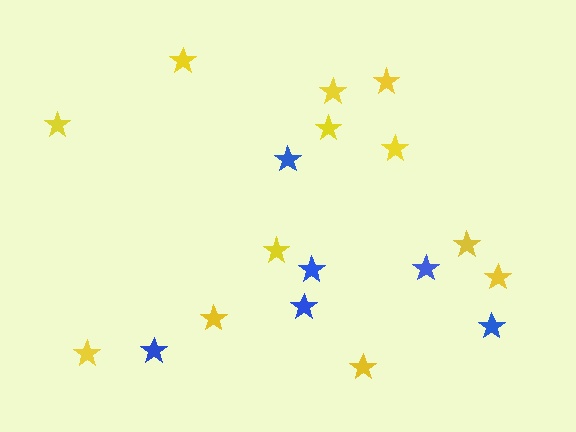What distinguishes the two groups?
There are 2 groups: one group of yellow stars (12) and one group of blue stars (6).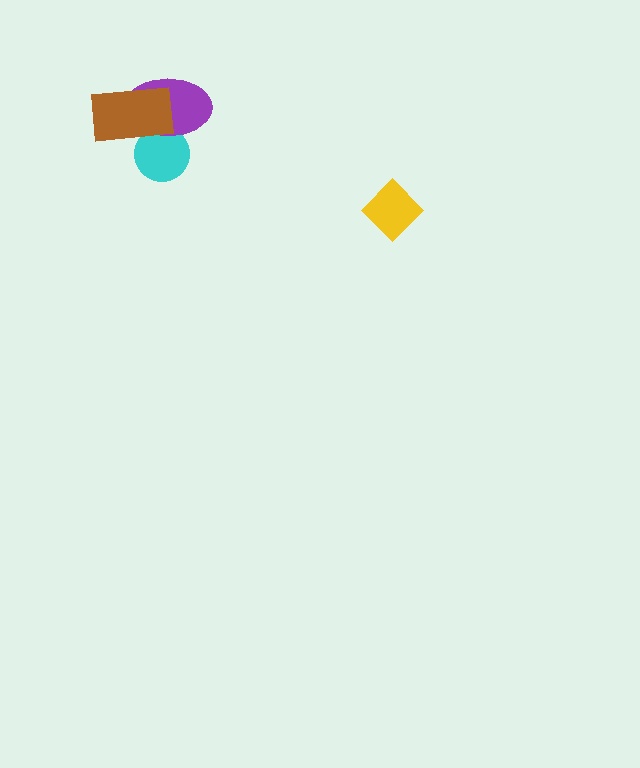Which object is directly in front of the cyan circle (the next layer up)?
The purple ellipse is directly in front of the cyan circle.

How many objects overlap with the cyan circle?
2 objects overlap with the cyan circle.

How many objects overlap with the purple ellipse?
2 objects overlap with the purple ellipse.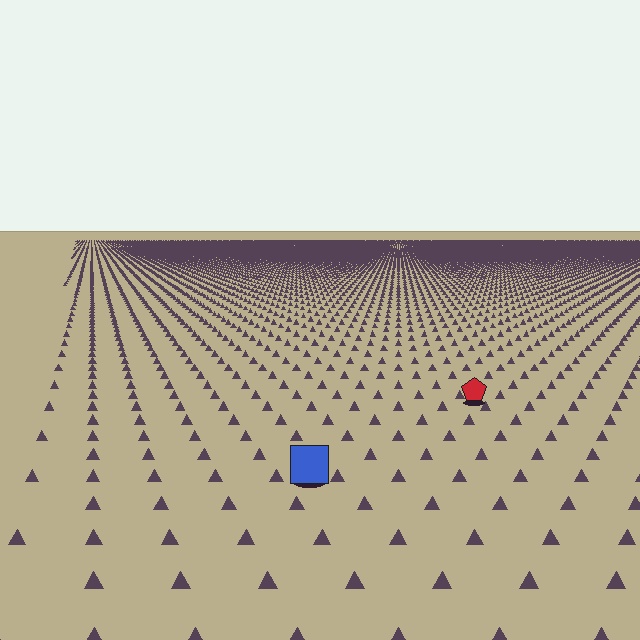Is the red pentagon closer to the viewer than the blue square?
No. The blue square is closer — you can tell from the texture gradient: the ground texture is coarser near it.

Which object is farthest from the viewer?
The red pentagon is farthest from the viewer. It appears smaller and the ground texture around it is denser.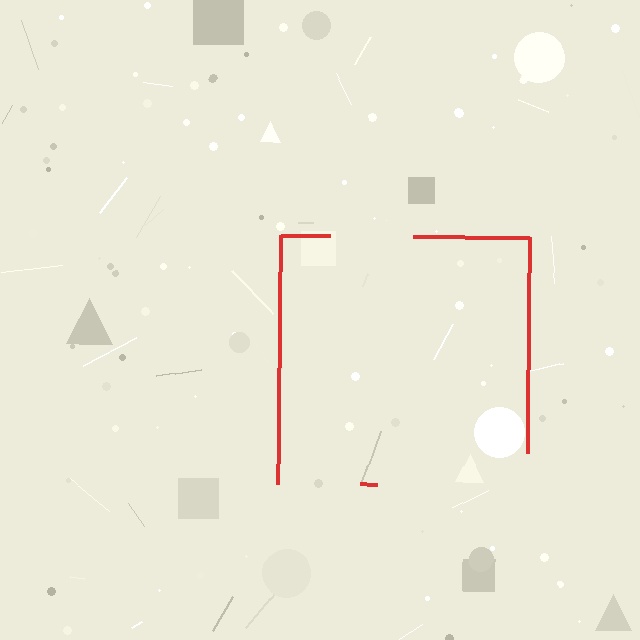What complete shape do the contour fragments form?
The contour fragments form a square.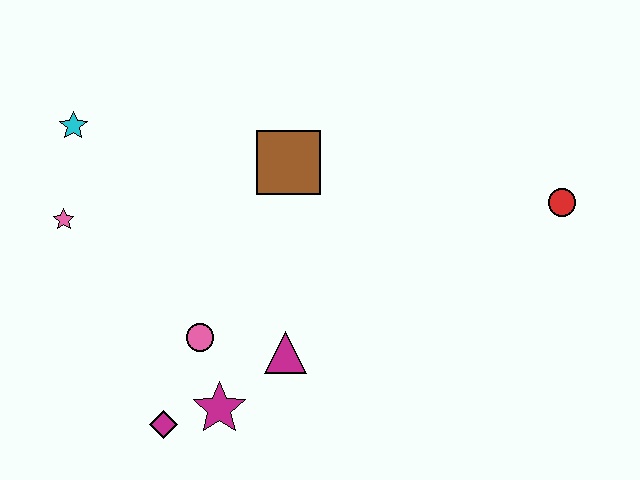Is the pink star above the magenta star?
Yes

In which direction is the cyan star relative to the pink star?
The cyan star is above the pink star.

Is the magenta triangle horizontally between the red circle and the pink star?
Yes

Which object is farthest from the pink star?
The red circle is farthest from the pink star.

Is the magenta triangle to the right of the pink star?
Yes